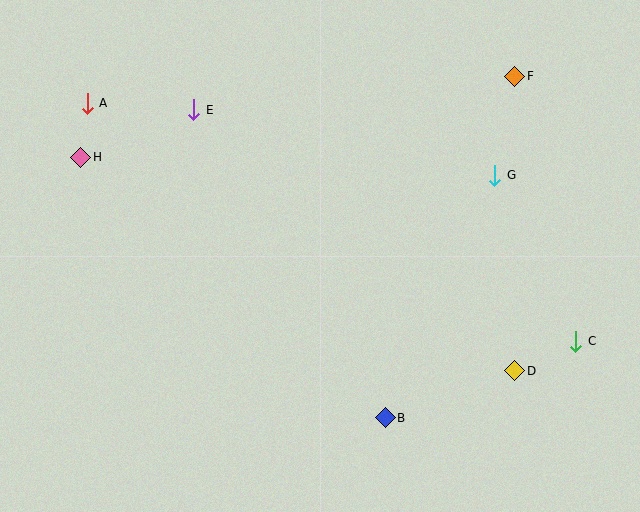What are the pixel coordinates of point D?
Point D is at (515, 371).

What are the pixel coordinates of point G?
Point G is at (495, 175).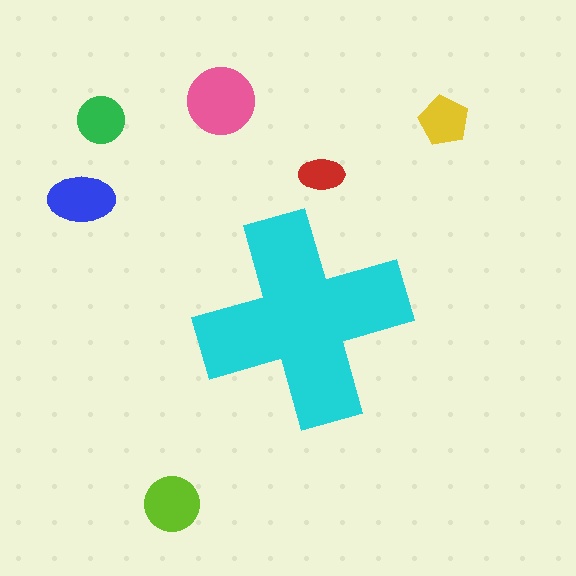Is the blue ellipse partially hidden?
No, the blue ellipse is fully visible.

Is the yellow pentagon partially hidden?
No, the yellow pentagon is fully visible.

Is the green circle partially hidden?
No, the green circle is fully visible.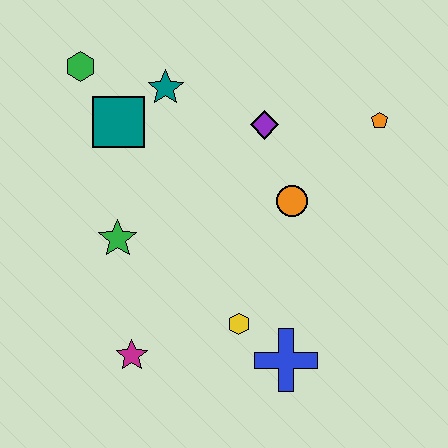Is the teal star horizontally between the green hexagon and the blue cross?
Yes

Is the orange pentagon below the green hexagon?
Yes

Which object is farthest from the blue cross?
The green hexagon is farthest from the blue cross.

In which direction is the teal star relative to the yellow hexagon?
The teal star is above the yellow hexagon.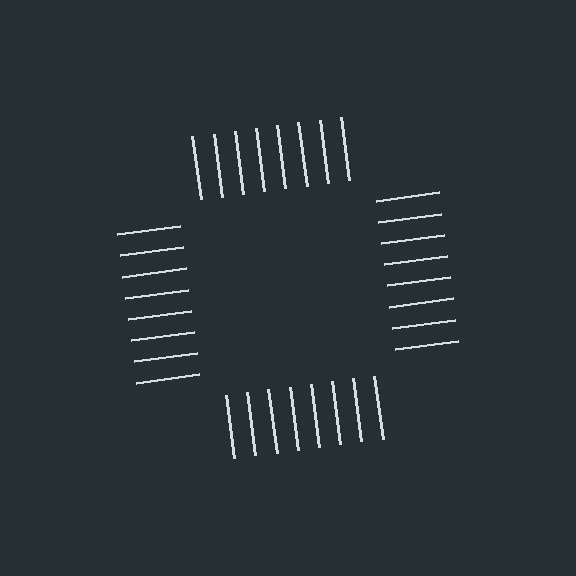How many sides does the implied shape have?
4 sides — the line-ends trace a square.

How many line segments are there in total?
32 — 8 along each of the 4 edges.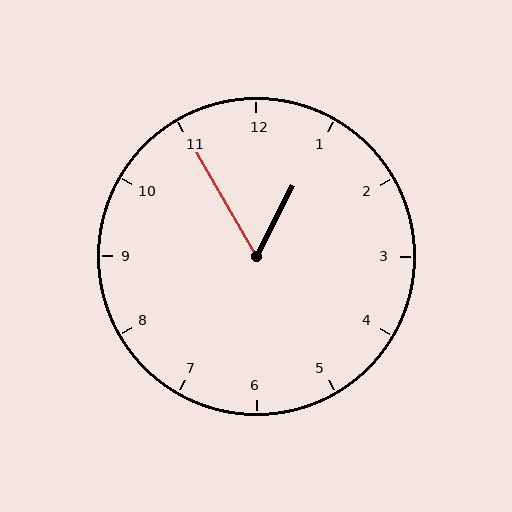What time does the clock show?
12:55.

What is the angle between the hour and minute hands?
Approximately 58 degrees.